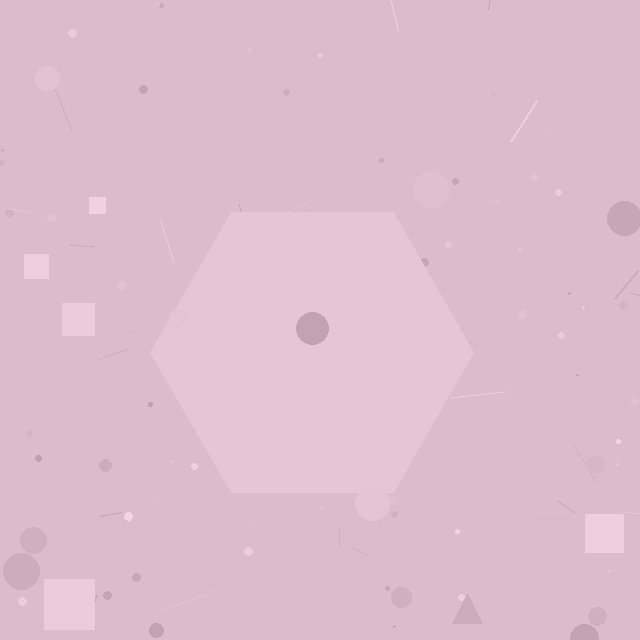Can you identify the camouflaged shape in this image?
The camouflaged shape is a hexagon.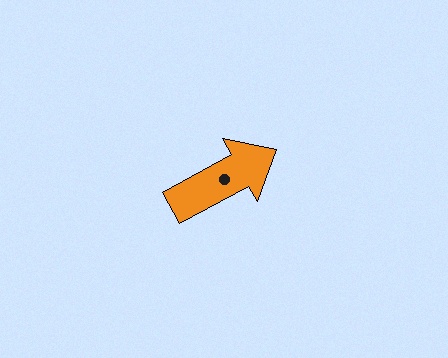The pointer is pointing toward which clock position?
Roughly 2 o'clock.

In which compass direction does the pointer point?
Northeast.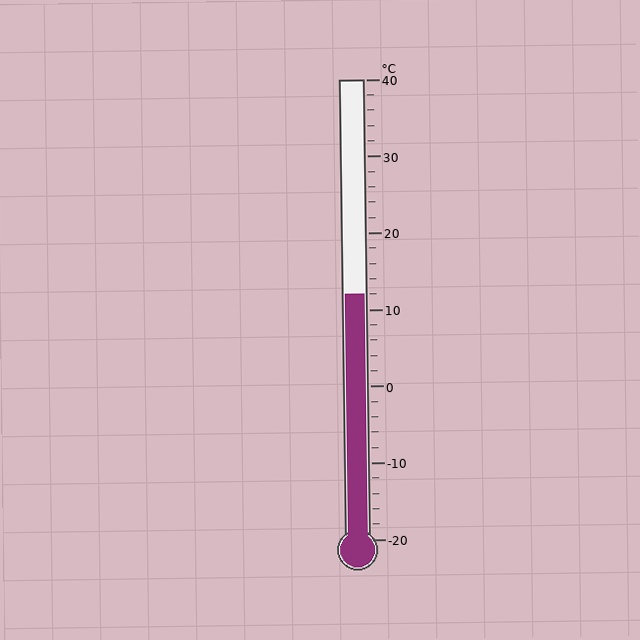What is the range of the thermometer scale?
The thermometer scale ranges from -20°C to 40°C.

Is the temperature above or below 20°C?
The temperature is below 20°C.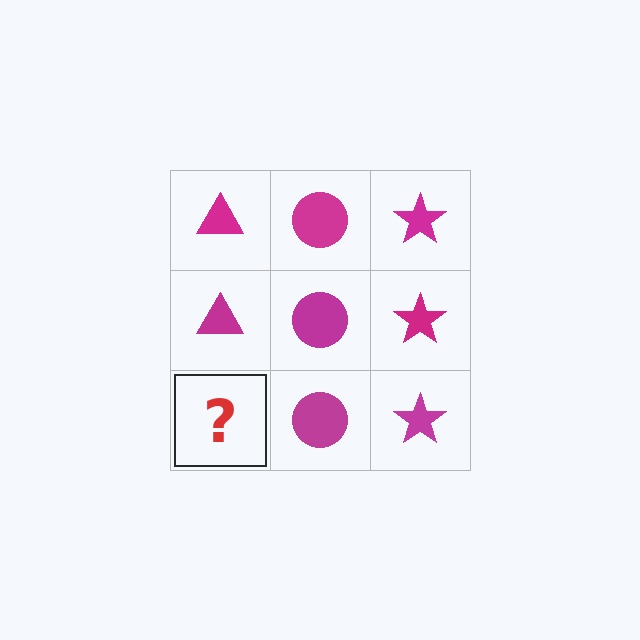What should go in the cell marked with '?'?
The missing cell should contain a magenta triangle.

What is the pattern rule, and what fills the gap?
The rule is that each column has a consistent shape. The gap should be filled with a magenta triangle.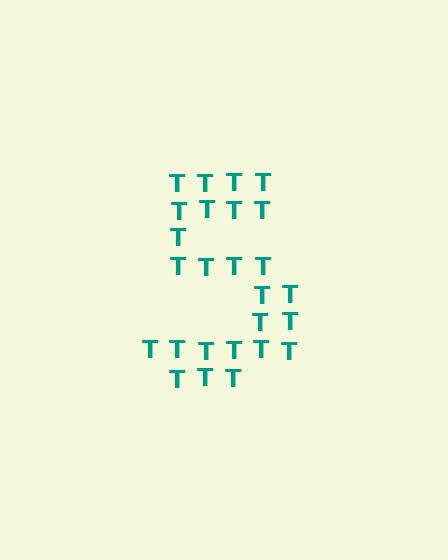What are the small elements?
The small elements are letter T's.